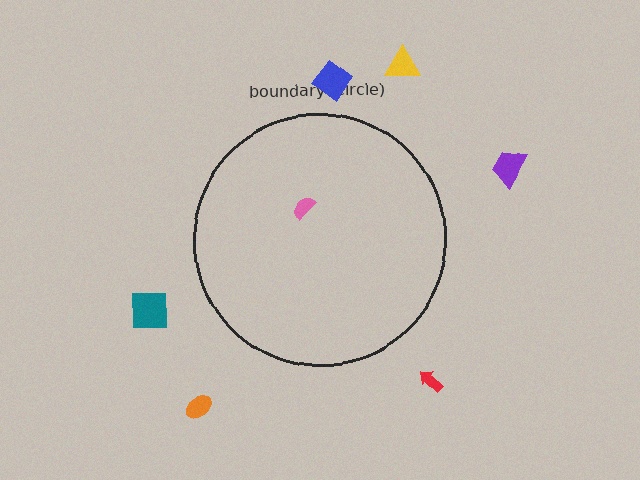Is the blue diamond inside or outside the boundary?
Outside.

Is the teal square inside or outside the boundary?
Outside.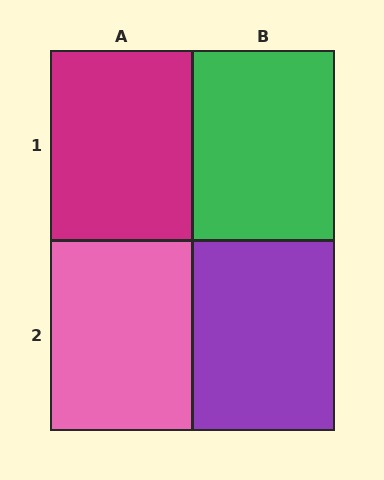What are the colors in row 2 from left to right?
Pink, purple.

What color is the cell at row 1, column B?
Green.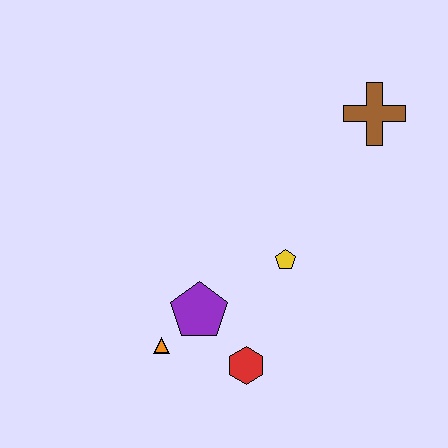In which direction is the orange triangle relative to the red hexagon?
The orange triangle is to the left of the red hexagon.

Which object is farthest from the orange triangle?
The brown cross is farthest from the orange triangle.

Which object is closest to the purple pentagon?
The orange triangle is closest to the purple pentagon.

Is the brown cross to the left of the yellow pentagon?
No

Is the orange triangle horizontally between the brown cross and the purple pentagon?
No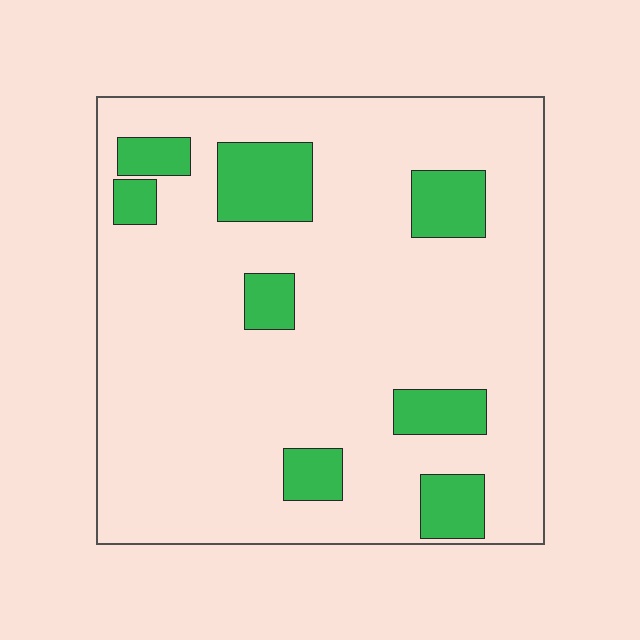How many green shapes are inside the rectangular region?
8.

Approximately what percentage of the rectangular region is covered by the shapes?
Approximately 15%.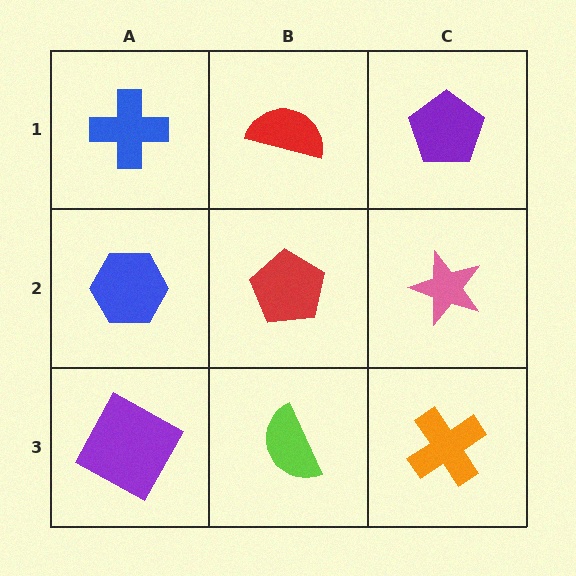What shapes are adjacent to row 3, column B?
A red pentagon (row 2, column B), a purple square (row 3, column A), an orange cross (row 3, column C).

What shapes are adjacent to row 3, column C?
A pink star (row 2, column C), a lime semicircle (row 3, column B).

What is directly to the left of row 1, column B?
A blue cross.